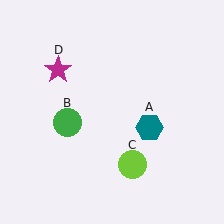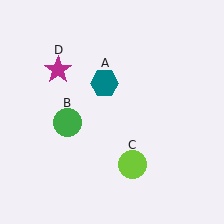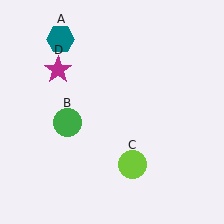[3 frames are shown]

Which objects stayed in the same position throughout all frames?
Green circle (object B) and lime circle (object C) and magenta star (object D) remained stationary.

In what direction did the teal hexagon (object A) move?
The teal hexagon (object A) moved up and to the left.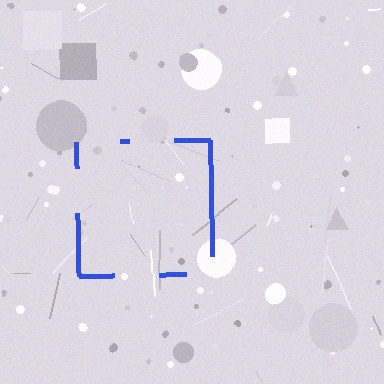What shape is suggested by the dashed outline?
The dashed outline suggests a square.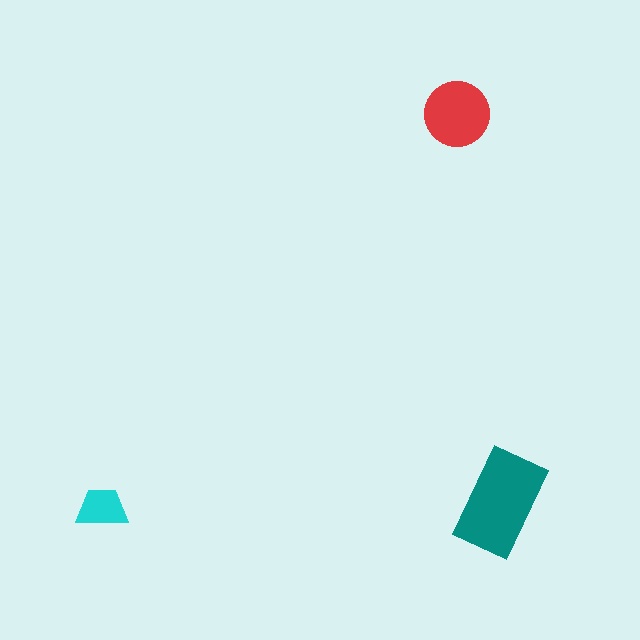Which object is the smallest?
The cyan trapezoid.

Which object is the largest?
The teal rectangle.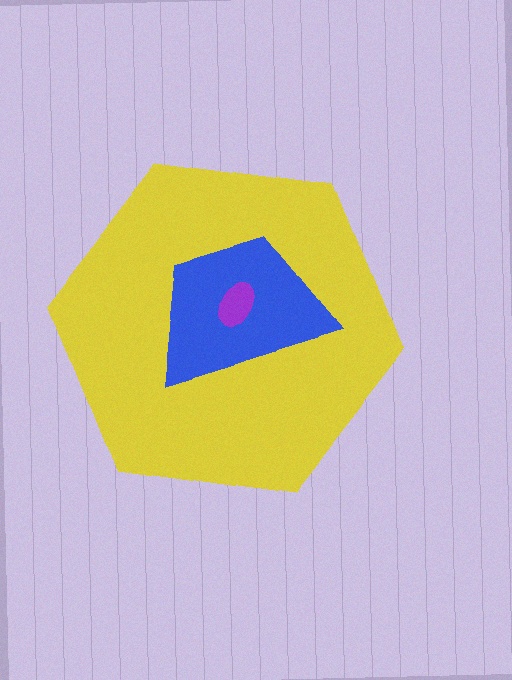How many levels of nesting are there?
3.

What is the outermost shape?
The yellow hexagon.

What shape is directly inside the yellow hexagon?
The blue trapezoid.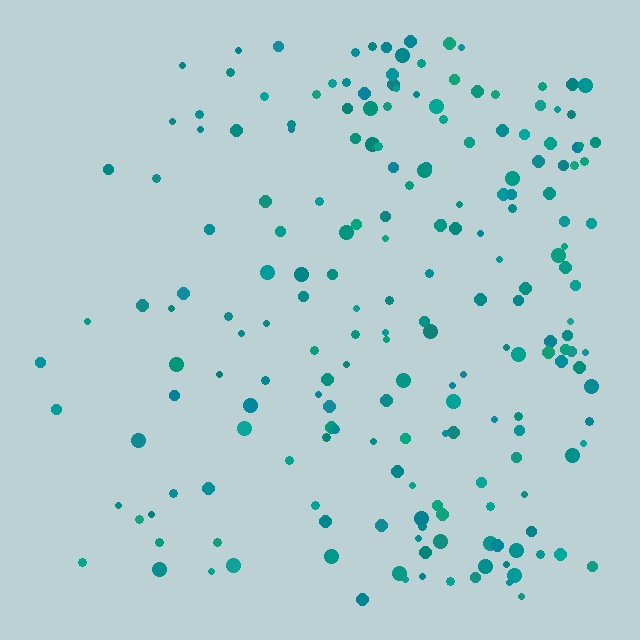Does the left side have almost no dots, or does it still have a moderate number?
Still a moderate number, just noticeably fewer than the right.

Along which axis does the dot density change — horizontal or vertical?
Horizontal.